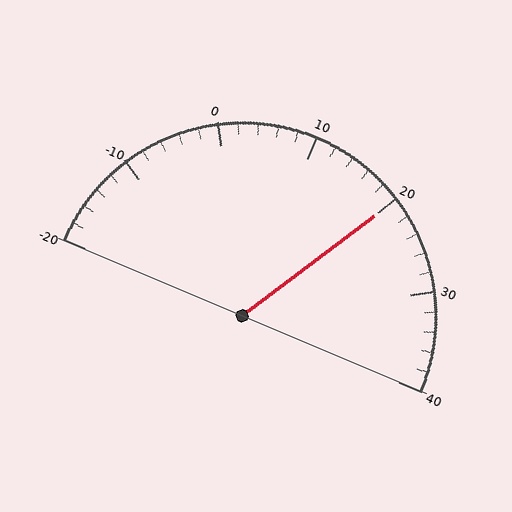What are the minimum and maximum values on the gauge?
The gauge ranges from -20 to 40.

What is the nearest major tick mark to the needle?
The nearest major tick mark is 20.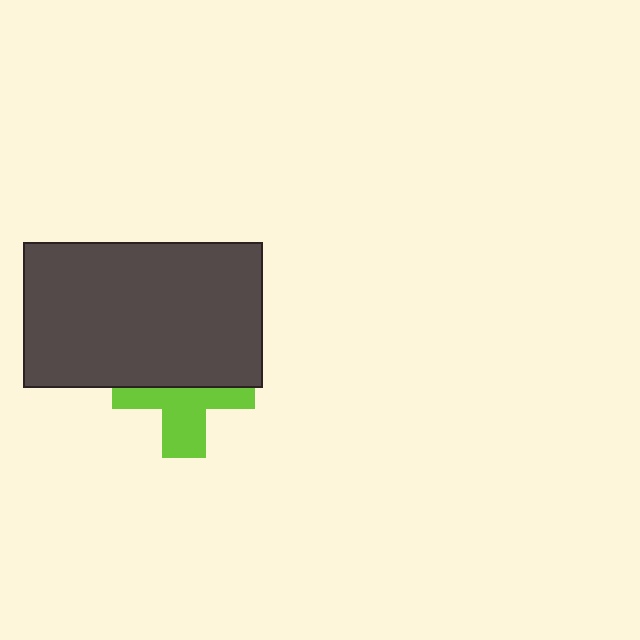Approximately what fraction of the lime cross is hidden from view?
Roughly 50% of the lime cross is hidden behind the dark gray rectangle.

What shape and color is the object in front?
The object in front is a dark gray rectangle.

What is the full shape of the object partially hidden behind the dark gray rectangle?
The partially hidden object is a lime cross.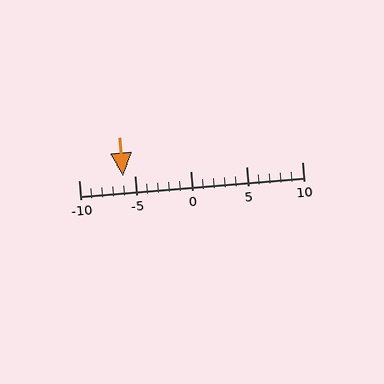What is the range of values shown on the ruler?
The ruler shows values from -10 to 10.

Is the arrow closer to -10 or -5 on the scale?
The arrow is closer to -5.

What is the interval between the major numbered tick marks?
The major tick marks are spaced 5 units apart.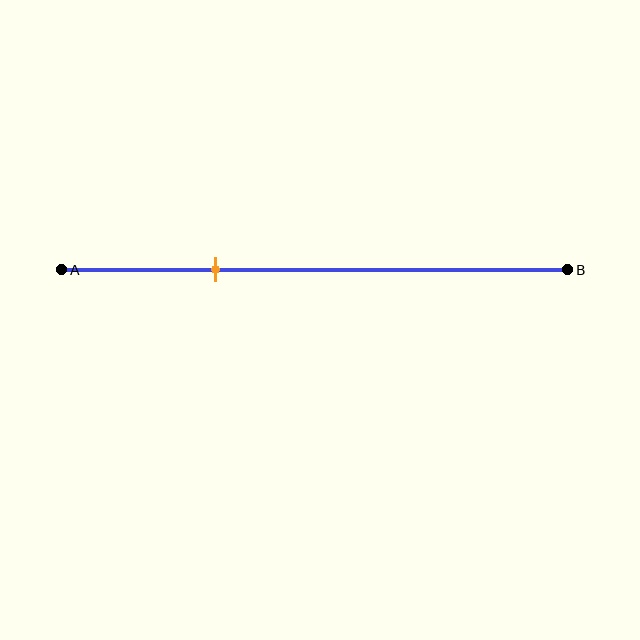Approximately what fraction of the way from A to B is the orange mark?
The orange mark is approximately 30% of the way from A to B.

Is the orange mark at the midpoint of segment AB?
No, the mark is at about 30% from A, not at the 50% midpoint.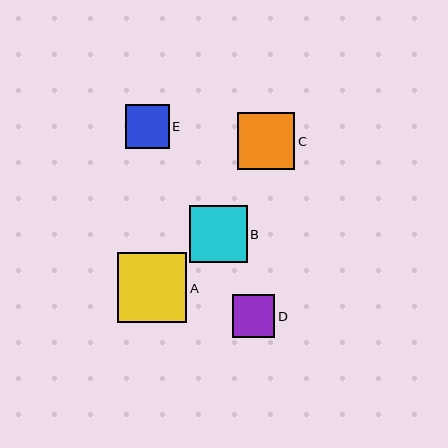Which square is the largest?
Square A is the largest with a size of approximately 69 pixels.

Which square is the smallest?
Square D is the smallest with a size of approximately 43 pixels.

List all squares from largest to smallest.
From largest to smallest: A, B, C, E, D.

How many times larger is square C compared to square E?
Square C is approximately 1.3 times the size of square E.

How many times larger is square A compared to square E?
Square A is approximately 1.6 times the size of square E.